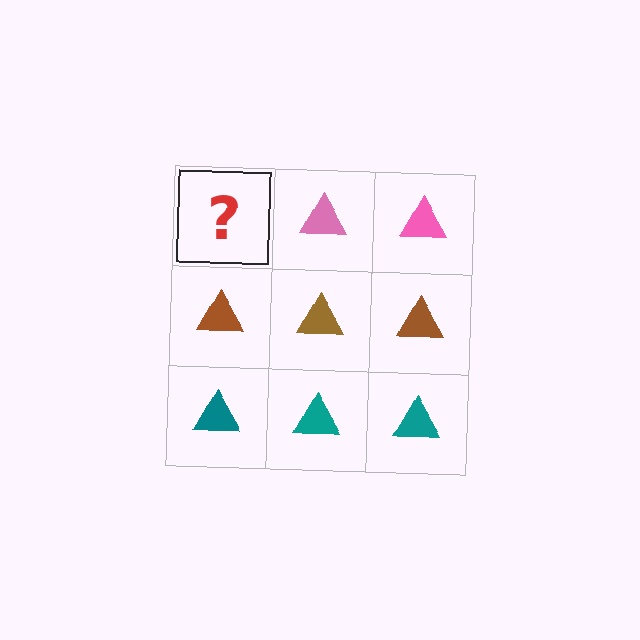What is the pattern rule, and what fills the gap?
The rule is that each row has a consistent color. The gap should be filled with a pink triangle.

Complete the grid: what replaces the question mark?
The question mark should be replaced with a pink triangle.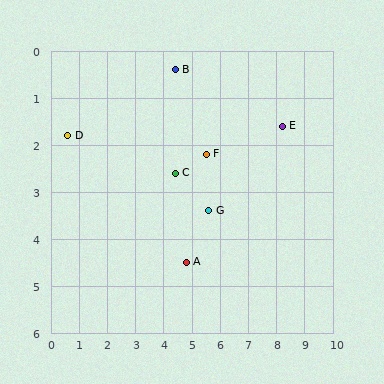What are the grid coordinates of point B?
Point B is at approximately (4.4, 0.4).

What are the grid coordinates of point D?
Point D is at approximately (0.6, 1.8).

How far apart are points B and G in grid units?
Points B and G are about 3.2 grid units apart.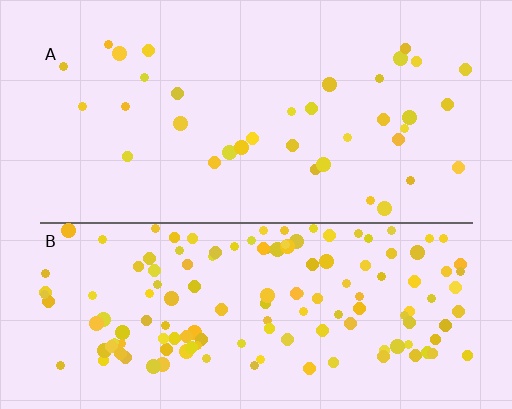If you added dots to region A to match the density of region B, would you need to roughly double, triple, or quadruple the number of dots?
Approximately quadruple.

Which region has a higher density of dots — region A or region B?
B (the bottom).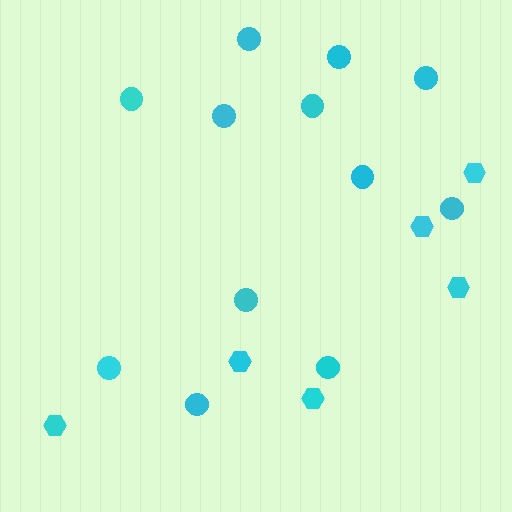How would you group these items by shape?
There are 2 groups: one group of hexagons (6) and one group of circles (12).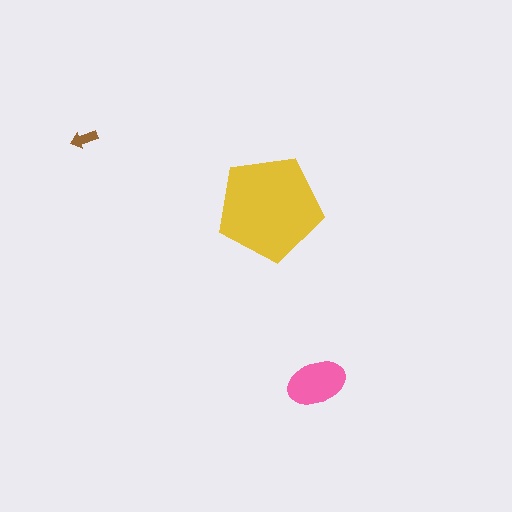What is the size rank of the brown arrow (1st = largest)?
3rd.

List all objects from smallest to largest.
The brown arrow, the pink ellipse, the yellow pentagon.